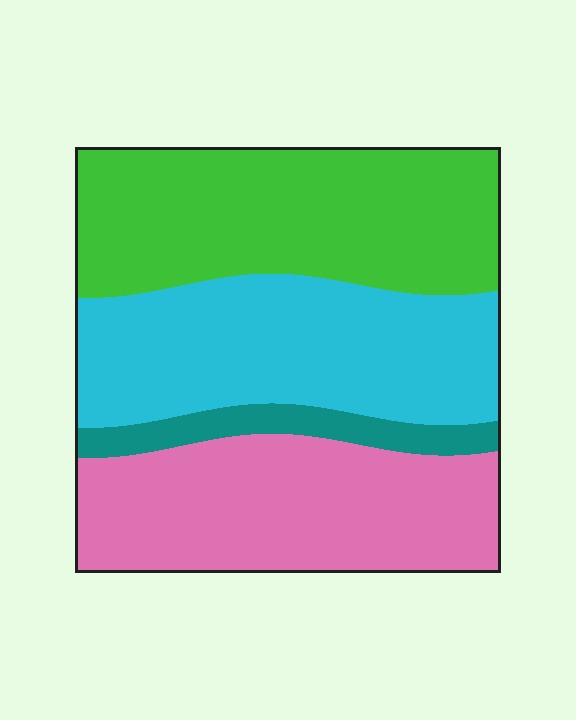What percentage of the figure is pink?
Pink covers 30% of the figure.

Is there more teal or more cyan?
Cyan.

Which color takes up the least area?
Teal, at roughly 5%.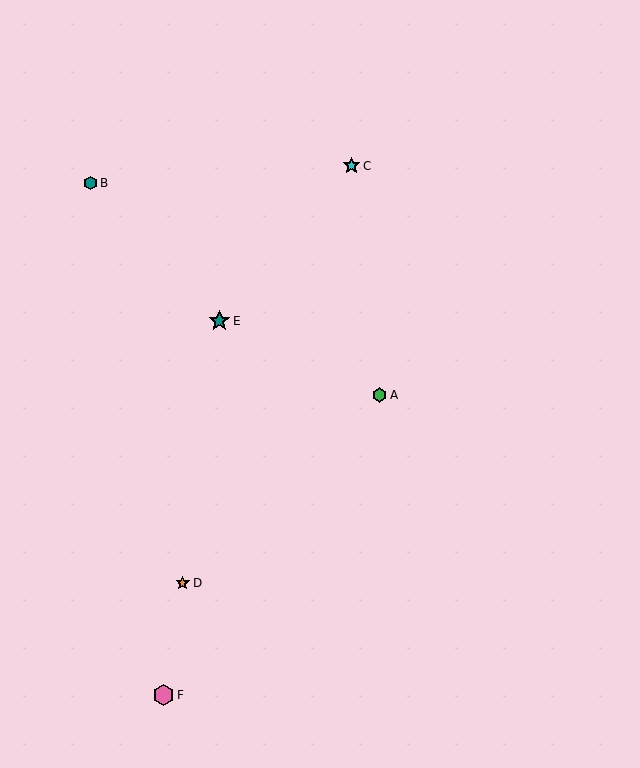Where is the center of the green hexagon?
The center of the green hexagon is at (379, 395).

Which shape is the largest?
The pink hexagon (labeled F) is the largest.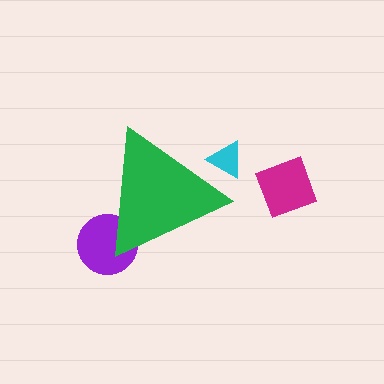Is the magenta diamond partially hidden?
No, the magenta diamond is fully visible.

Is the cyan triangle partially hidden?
Yes, the cyan triangle is partially hidden behind the green triangle.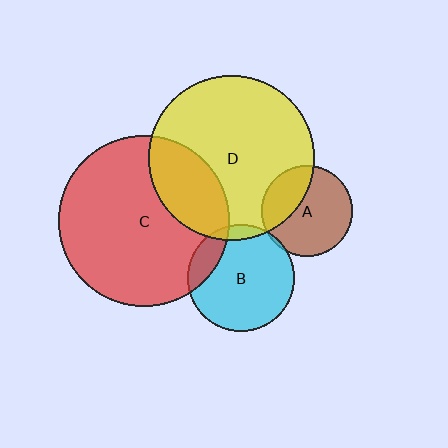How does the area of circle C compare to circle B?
Approximately 2.6 times.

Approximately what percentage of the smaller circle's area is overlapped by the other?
Approximately 25%.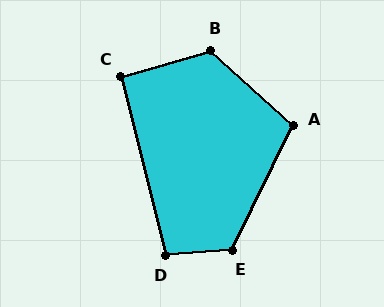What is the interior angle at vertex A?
Approximately 107 degrees (obtuse).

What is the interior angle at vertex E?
Approximately 120 degrees (obtuse).